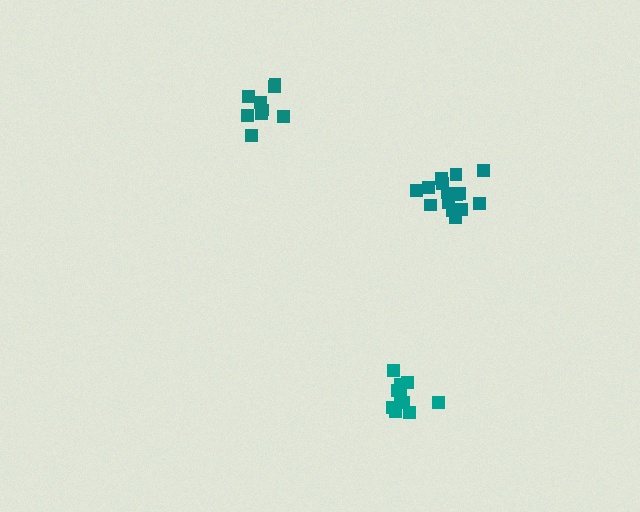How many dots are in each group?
Group 1: 9 dots, Group 2: 15 dots, Group 3: 10 dots (34 total).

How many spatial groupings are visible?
There are 3 spatial groupings.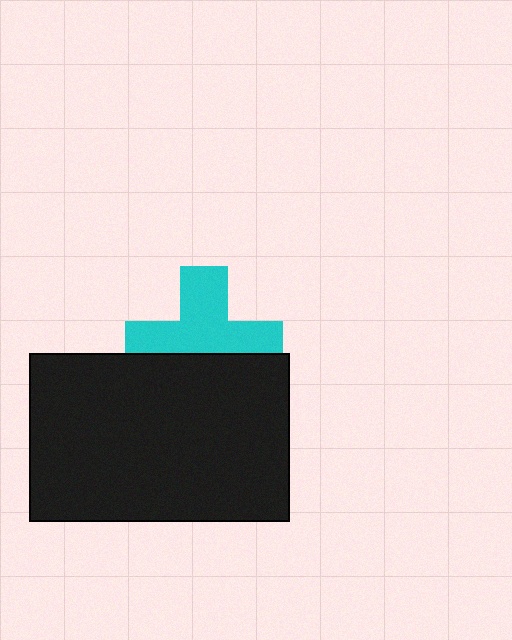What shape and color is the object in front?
The object in front is a black rectangle.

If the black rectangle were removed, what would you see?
You would see the complete cyan cross.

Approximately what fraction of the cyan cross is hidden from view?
Roughly 40% of the cyan cross is hidden behind the black rectangle.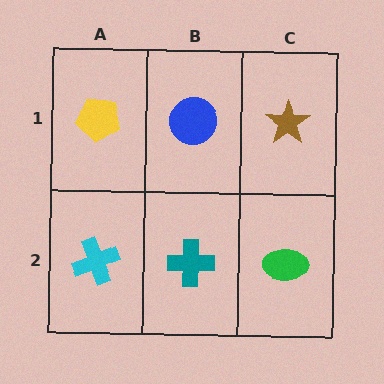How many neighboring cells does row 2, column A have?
2.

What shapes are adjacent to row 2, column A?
A yellow pentagon (row 1, column A), a teal cross (row 2, column B).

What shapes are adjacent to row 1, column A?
A cyan cross (row 2, column A), a blue circle (row 1, column B).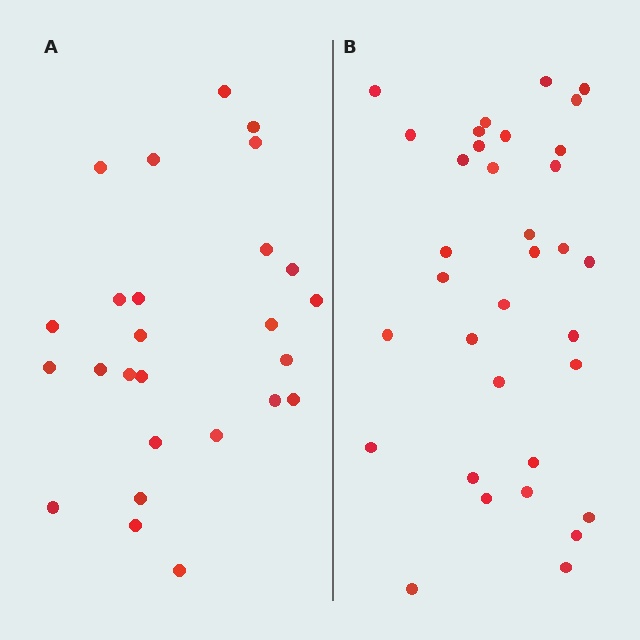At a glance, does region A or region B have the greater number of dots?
Region B (the right region) has more dots.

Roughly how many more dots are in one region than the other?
Region B has roughly 8 or so more dots than region A.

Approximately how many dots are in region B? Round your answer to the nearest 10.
About 30 dots. (The exact count is 34, which rounds to 30.)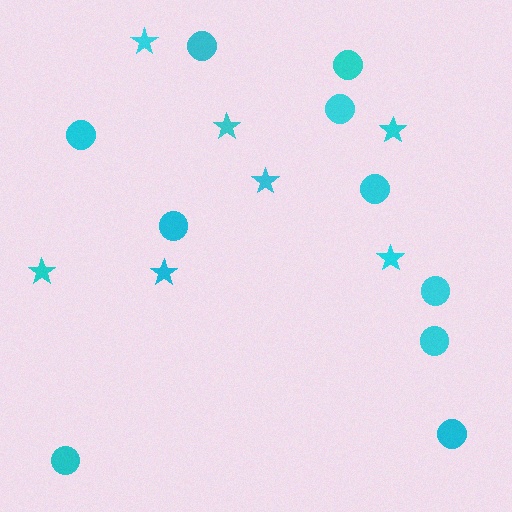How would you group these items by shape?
There are 2 groups: one group of circles (10) and one group of stars (7).